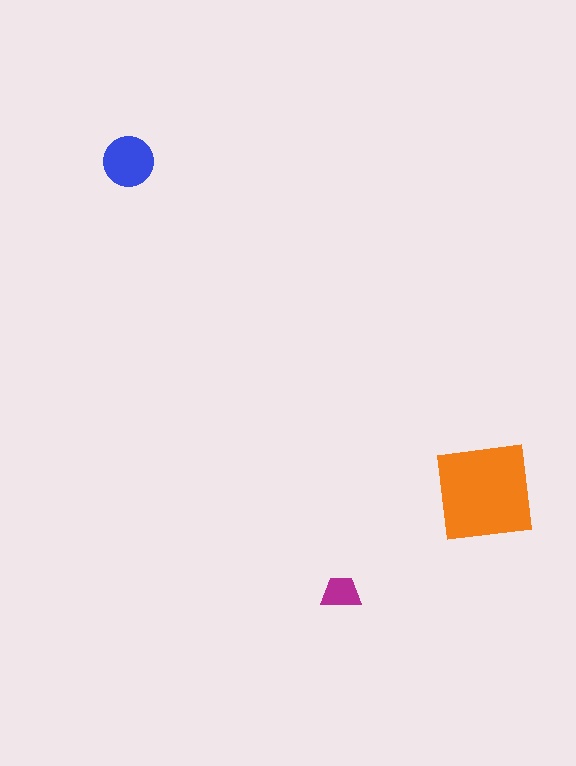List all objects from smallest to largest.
The magenta trapezoid, the blue circle, the orange square.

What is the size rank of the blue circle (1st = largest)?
2nd.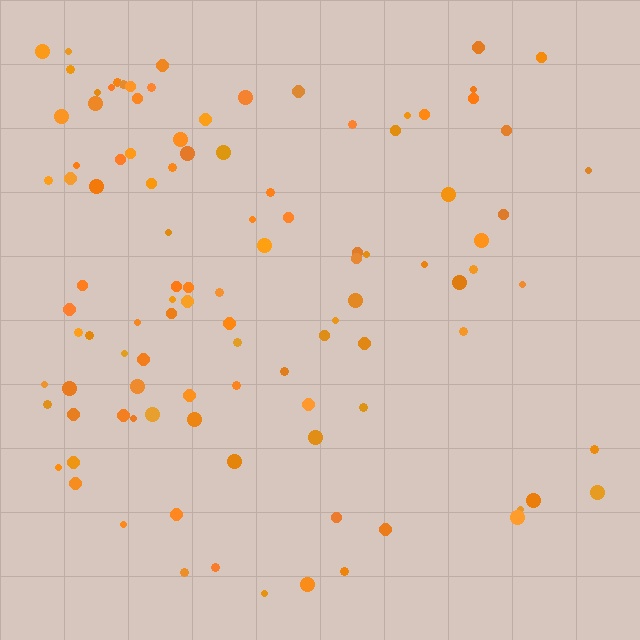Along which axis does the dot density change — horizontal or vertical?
Horizontal.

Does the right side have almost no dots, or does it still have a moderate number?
Still a moderate number, just noticeably fewer than the left.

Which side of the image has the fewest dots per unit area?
The right.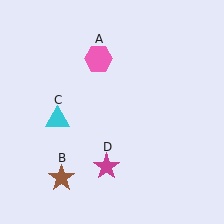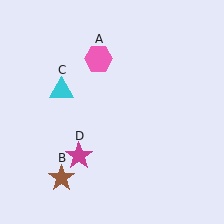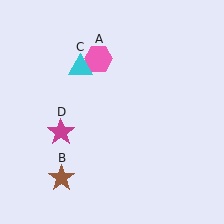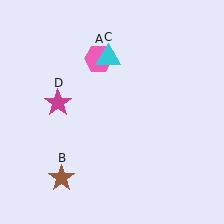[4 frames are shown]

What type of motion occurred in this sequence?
The cyan triangle (object C), magenta star (object D) rotated clockwise around the center of the scene.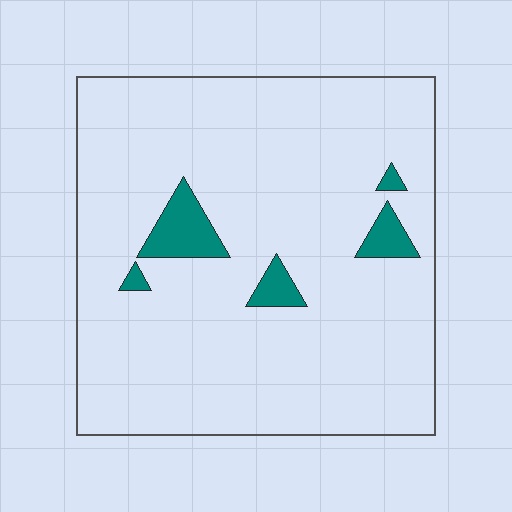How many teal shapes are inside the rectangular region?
5.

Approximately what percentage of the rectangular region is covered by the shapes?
Approximately 5%.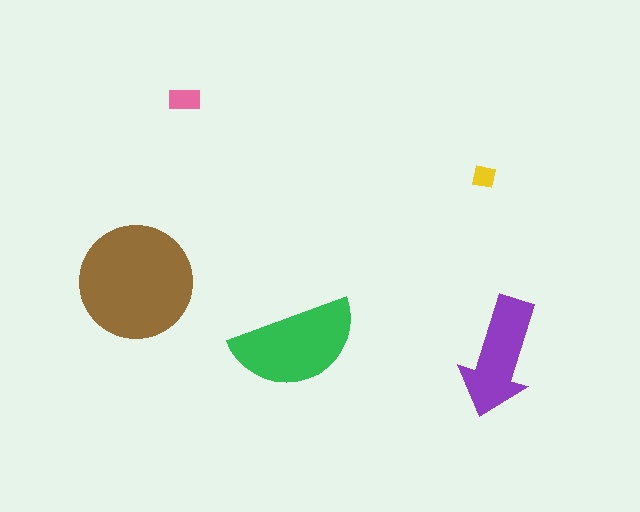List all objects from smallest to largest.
The yellow square, the pink rectangle, the purple arrow, the green semicircle, the brown circle.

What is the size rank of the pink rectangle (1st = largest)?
4th.